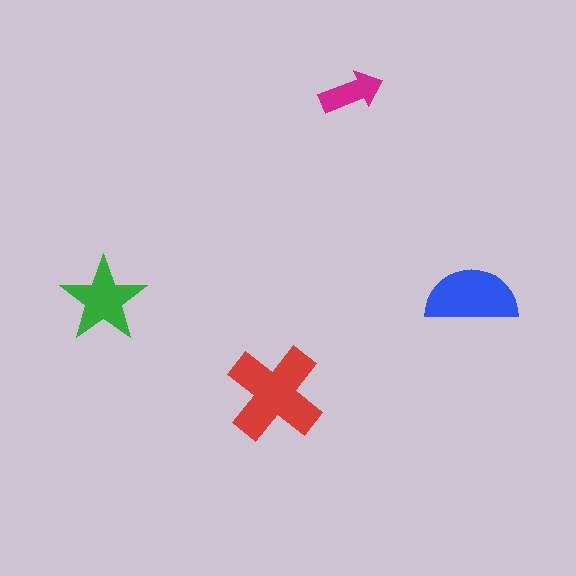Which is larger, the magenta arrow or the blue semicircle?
The blue semicircle.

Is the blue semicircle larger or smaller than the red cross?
Smaller.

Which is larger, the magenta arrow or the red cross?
The red cross.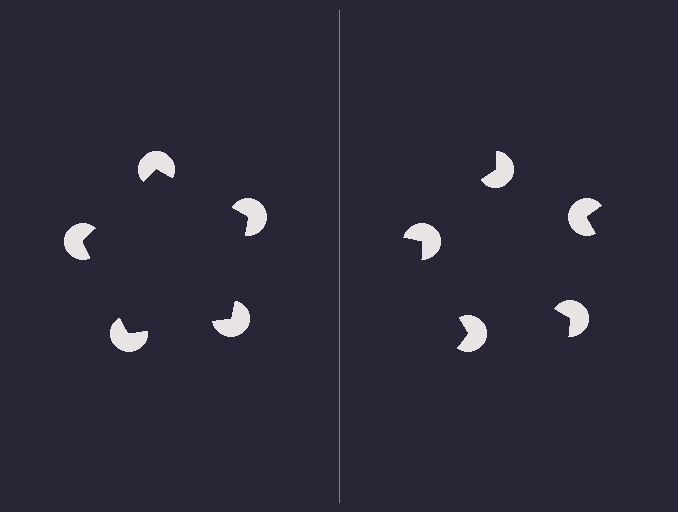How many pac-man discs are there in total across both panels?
10 — 5 on each side.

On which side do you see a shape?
An illusory pentagon appears on the left side. On the right side the wedge cuts are rotated, so no coherent shape forms.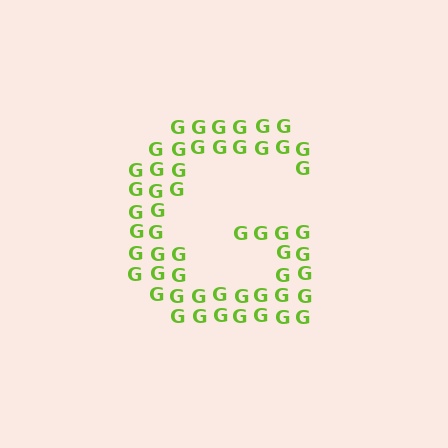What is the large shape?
The large shape is the letter G.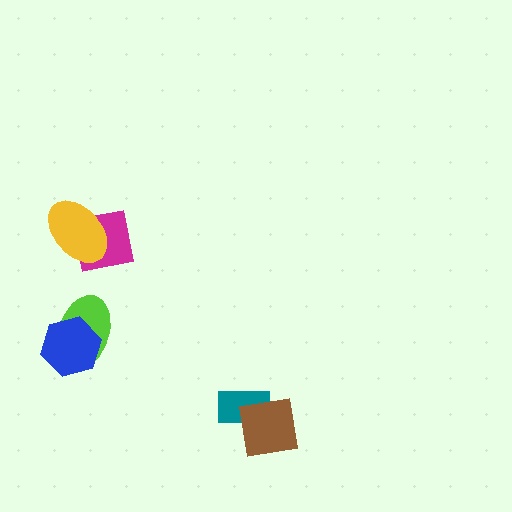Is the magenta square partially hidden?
Yes, it is partially covered by another shape.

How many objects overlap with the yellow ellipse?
1 object overlaps with the yellow ellipse.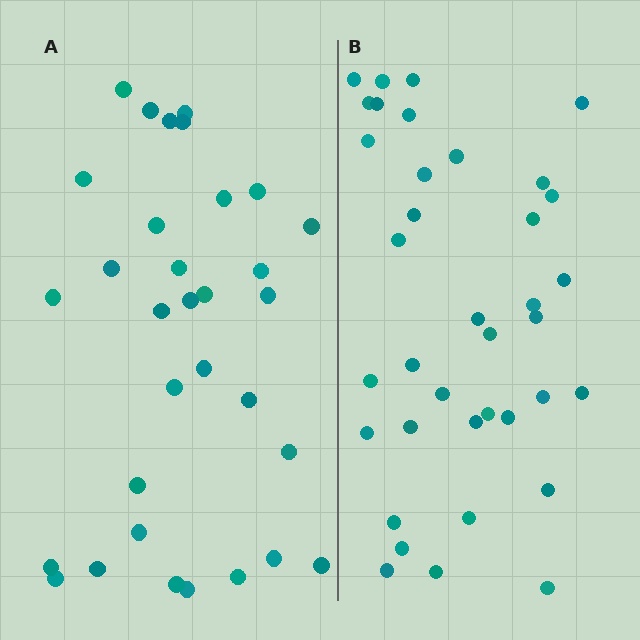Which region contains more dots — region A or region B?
Region B (the right region) has more dots.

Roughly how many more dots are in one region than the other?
Region B has about 5 more dots than region A.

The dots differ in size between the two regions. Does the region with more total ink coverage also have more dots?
No. Region A has more total ink coverage because its dots are larger, but region B actually contains more individual dots. Total area can be misleading — the number of items is what matters here.